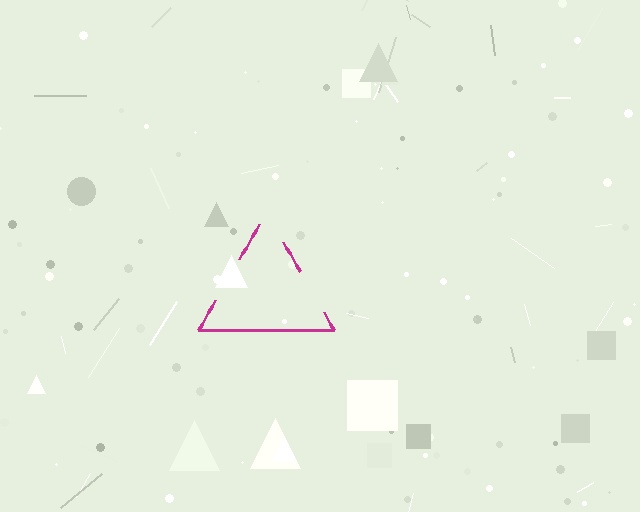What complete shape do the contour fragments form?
The contour fragments form a triangle.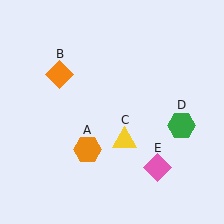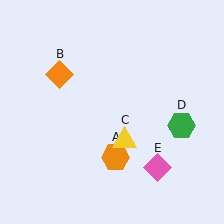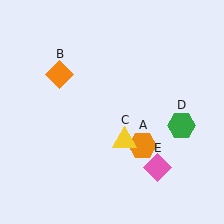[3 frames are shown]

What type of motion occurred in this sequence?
The orange hexagon (object A) rotated counterclockwise around the center of the scene.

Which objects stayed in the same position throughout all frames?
Orange diamond (object B) and yellow triangle (object C) and green hexagon (object D) and pink diamond (object E) remained stationary.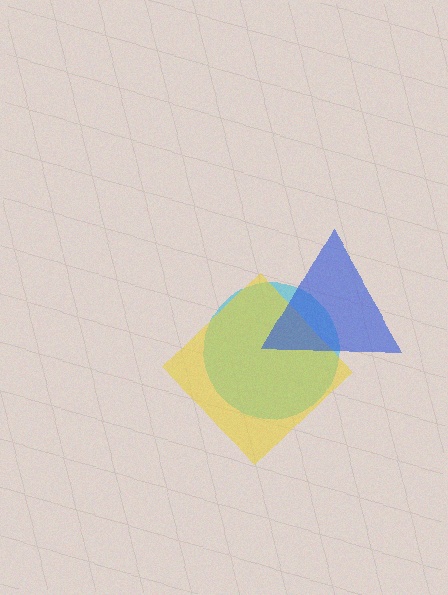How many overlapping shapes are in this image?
There are 3 overlapping shapes in the image.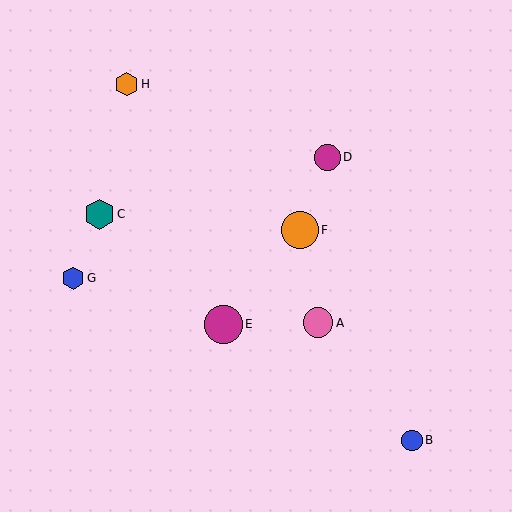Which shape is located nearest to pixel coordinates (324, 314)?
The pink circle (labeled A) at (318, 323) is nearest to that location.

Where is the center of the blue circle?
The center of the blue circle is at (412, 440).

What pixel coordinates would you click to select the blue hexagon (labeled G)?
Click at (73, 278) to select the blue hexagon G.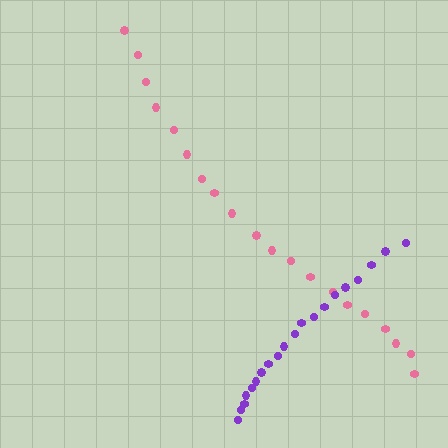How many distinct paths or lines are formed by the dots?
There are 2 distinct paths.